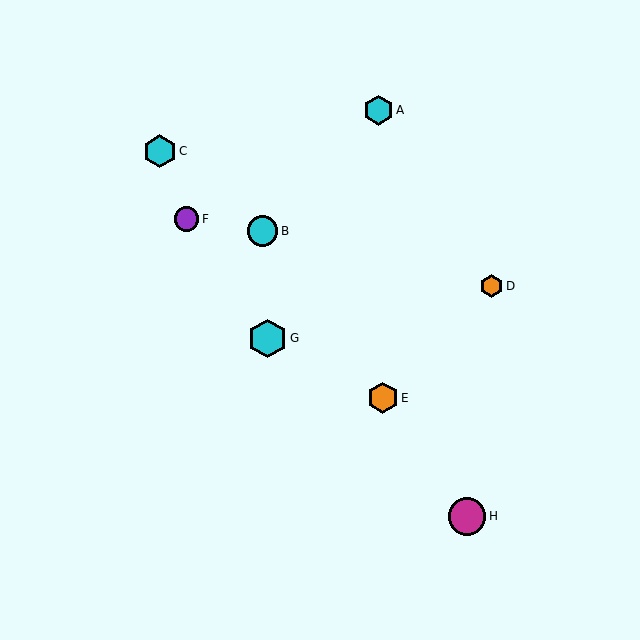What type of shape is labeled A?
Shape A is a cyan hexagon.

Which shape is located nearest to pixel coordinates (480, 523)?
The magenta circle (labeled H) at (467, 516) is nearest to that location.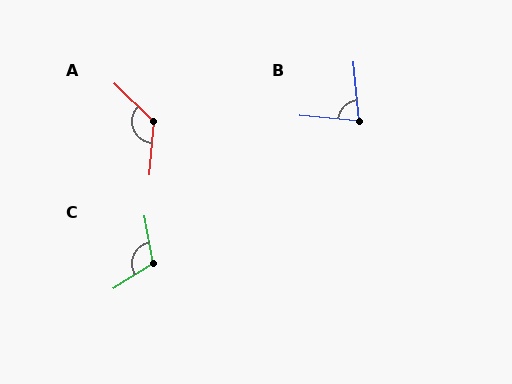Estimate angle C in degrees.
Approximately 112 degrees.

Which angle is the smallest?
B, at approximately 78 degrees.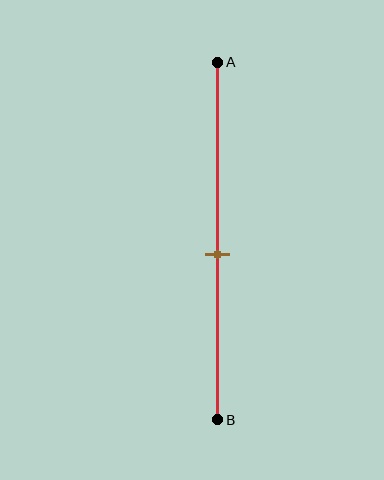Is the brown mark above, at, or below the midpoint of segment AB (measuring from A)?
The brown mark is below the midpoint of segment AB.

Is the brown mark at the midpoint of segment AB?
No, the mark is at about 55% from A, not at the 50% midpoint.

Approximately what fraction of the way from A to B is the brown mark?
The brown mark is approximately 55% of the way from A to B.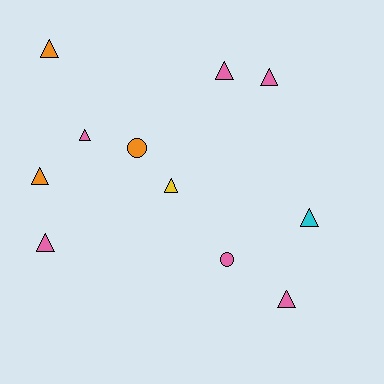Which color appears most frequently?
Pink, with 6 objects.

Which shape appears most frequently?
Triangle, with 9 objects.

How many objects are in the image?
There are 11 objects.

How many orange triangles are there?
There are 2 orange triangles.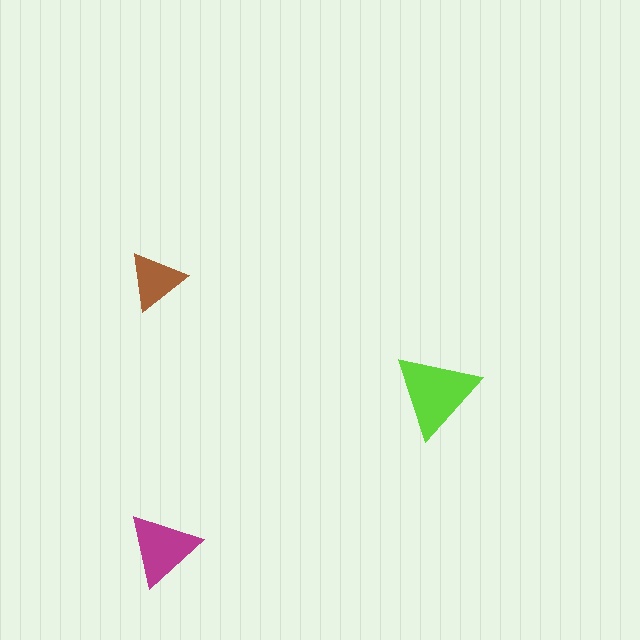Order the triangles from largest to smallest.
the lime one, the magenta one, the brown one.